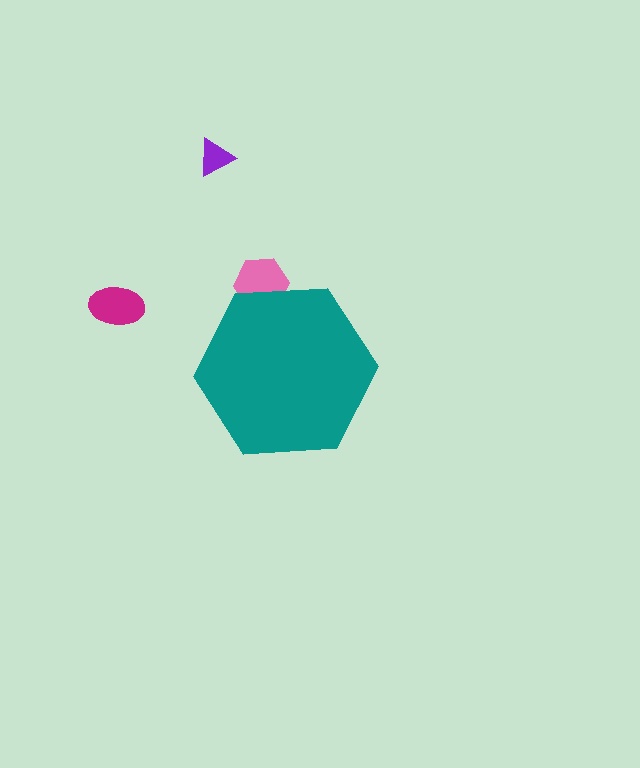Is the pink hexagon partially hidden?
Yes, the pink hexagon is partially hidden behind the teal hexagon.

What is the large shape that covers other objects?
A teal hexagon.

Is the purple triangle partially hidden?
No, the purple triangle is fully visible.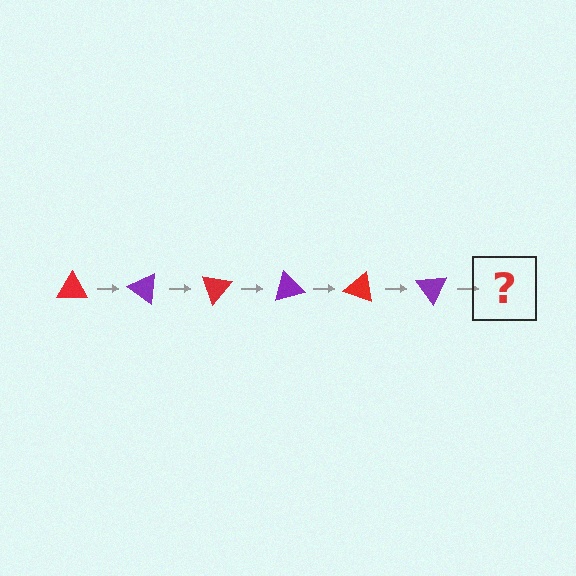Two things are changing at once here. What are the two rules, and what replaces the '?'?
The two rules are that it rotates 35 degrees each step and the color cycles through red and purple. The '?' should be a red triangle, rotated 210 degrees from the start.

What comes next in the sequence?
The next element should be a red triangle, rotated 210 degrees from the start.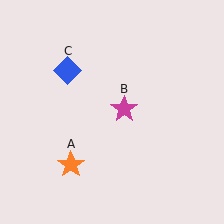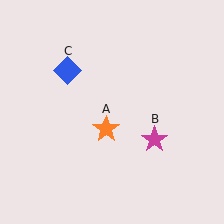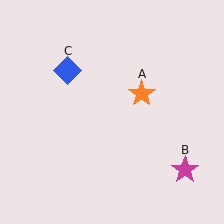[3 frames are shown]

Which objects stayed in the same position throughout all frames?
Blue diamond (object C) remained stationary.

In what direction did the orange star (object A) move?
The orange star (object A) moved up and to the right.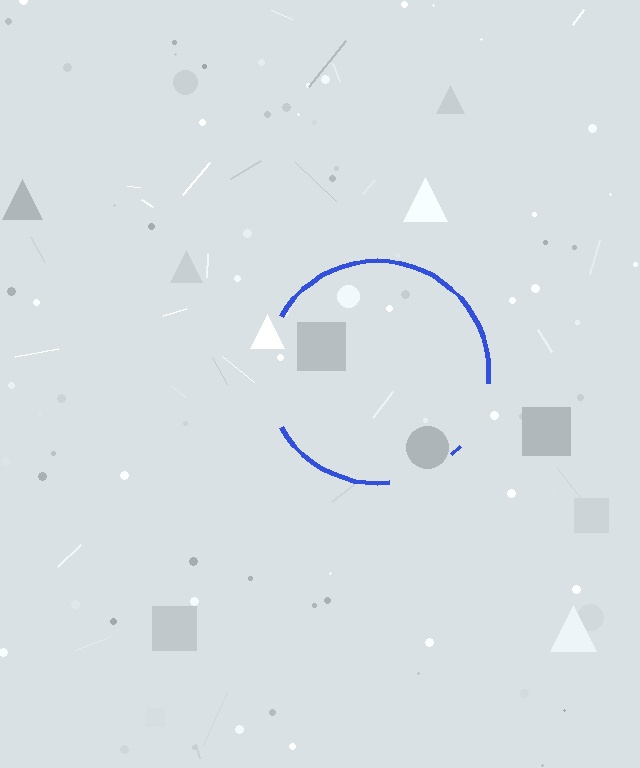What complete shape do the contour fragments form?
The contour fragments form a circle.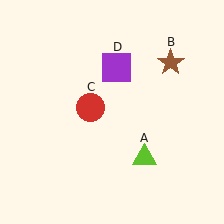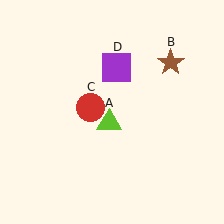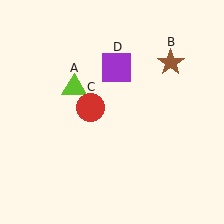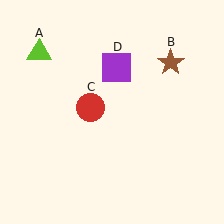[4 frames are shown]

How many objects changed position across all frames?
1 object changed position: lime triangle (object A).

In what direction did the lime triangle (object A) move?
The lime triangle (object A) moved up and to the left.